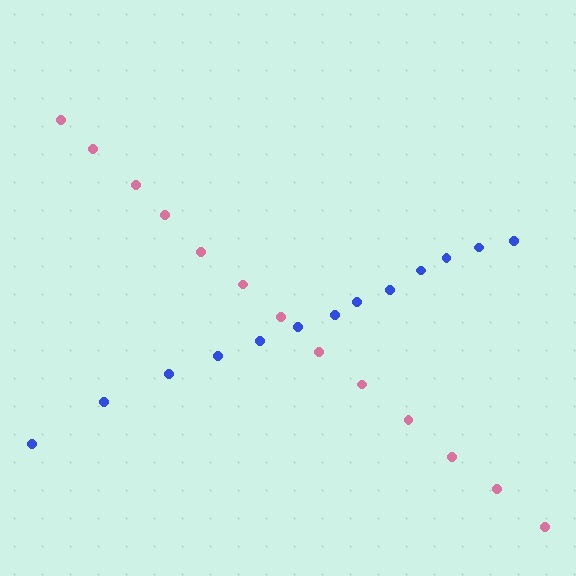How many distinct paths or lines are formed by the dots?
There are 2 distinct paths.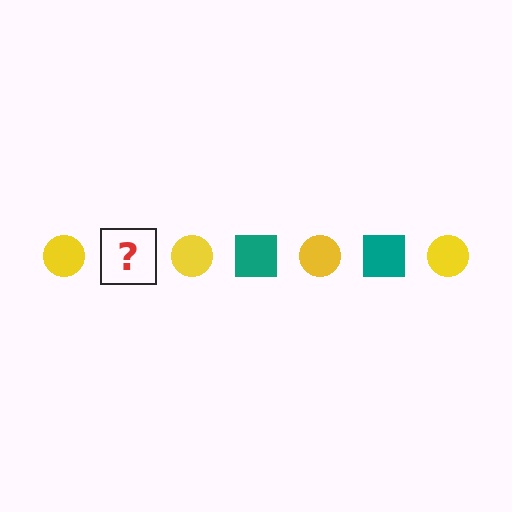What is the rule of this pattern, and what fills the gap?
The rule is that the pattern alternates between yellow circle and teal square. The gap should be filled with a teal square.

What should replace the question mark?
The question mark should be replaced with a teal square.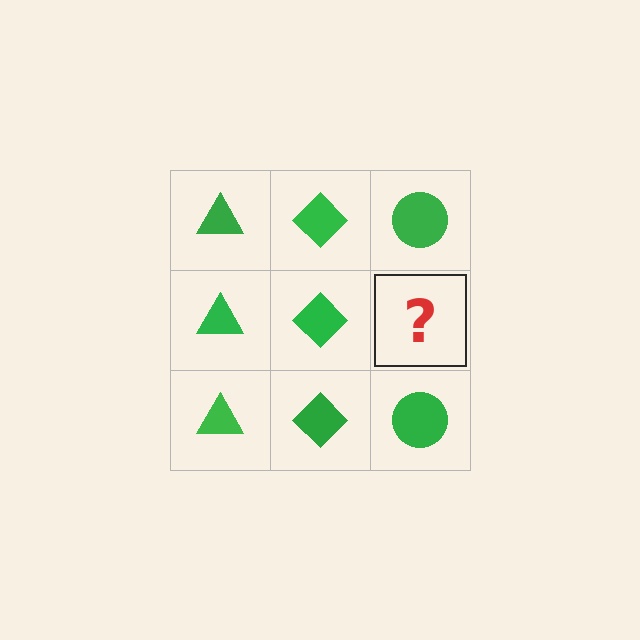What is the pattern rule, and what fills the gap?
The rule is that each column has a consistent shape. The gap should be filled with a green circle.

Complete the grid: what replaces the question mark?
The question mark should be replaced with a green circle.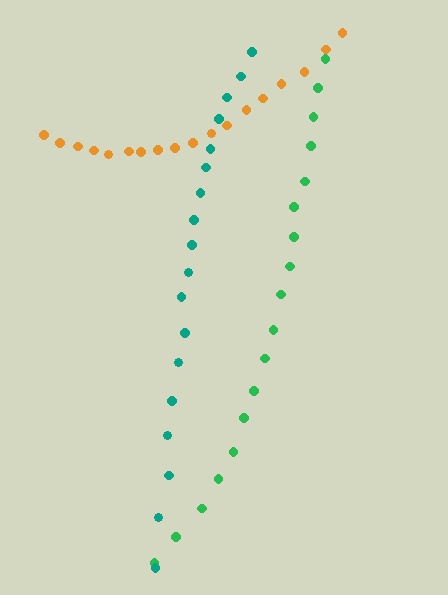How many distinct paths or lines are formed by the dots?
There are 3 distinct paths.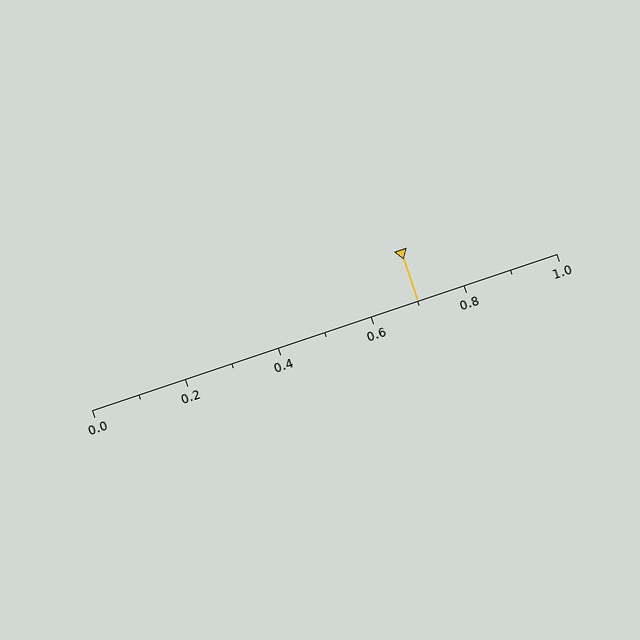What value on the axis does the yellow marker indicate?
The marker indicates approximately 0.7.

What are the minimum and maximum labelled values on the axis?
The axis runs from 0.0 to 1.0.